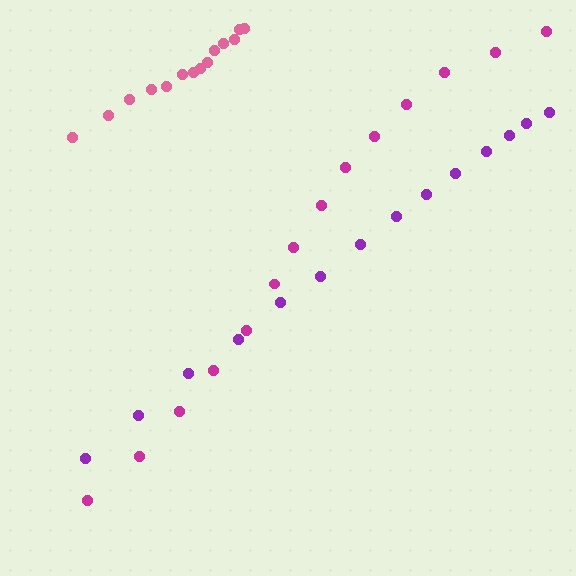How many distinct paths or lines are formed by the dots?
There are 3 distinct paths.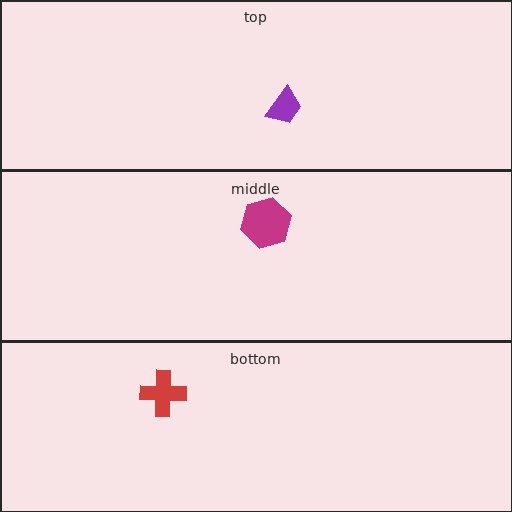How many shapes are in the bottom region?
1.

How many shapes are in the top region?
1.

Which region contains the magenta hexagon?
The middle region.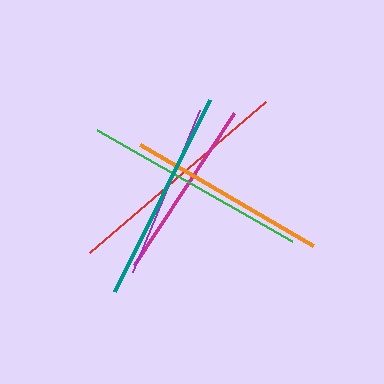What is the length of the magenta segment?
The magenta segment is approximately 182 pixels long.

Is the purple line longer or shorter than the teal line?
The teal line is longer than the purple line.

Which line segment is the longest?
The red line is the longest at approximately 232 pixels.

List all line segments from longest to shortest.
From longest to shortest: red, green, teal, orange, magenta, purple.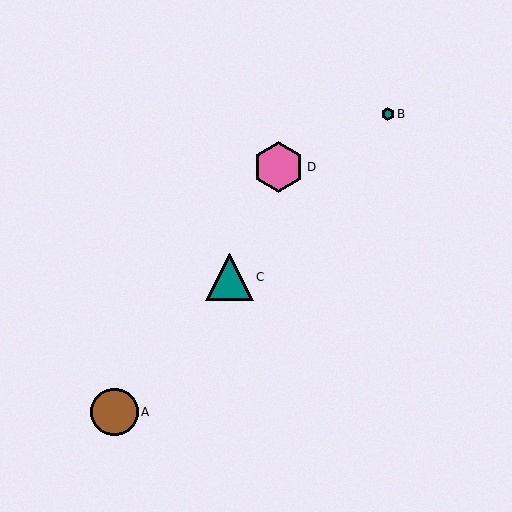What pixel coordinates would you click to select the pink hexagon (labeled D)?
Click at (279, 167) to select the pink hexagon D.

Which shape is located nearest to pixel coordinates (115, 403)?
The brown circle (labeled A) at (114, 412) is nearest to that location.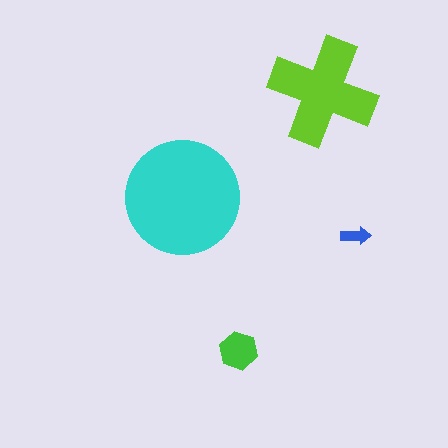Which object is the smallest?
The blue arrow.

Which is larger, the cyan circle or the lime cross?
The cyan circle.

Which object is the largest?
The cyan circle.